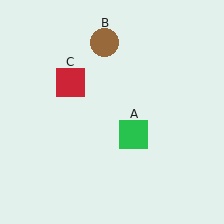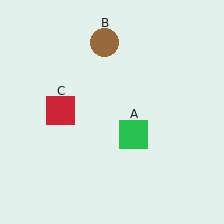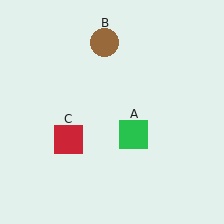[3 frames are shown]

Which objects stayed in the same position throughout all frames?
Green square (object A) and brown circle (object B) remained stationary.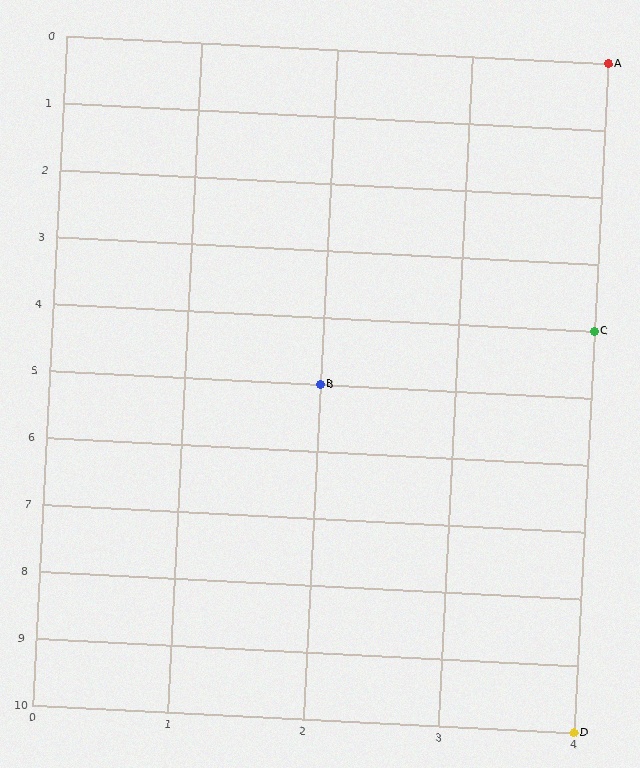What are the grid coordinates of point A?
Point A is at grid coordinates (4, 0).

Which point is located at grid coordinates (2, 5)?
Point B is at (2, 5).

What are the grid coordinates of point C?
Point C is at grid coordinates (4, 4).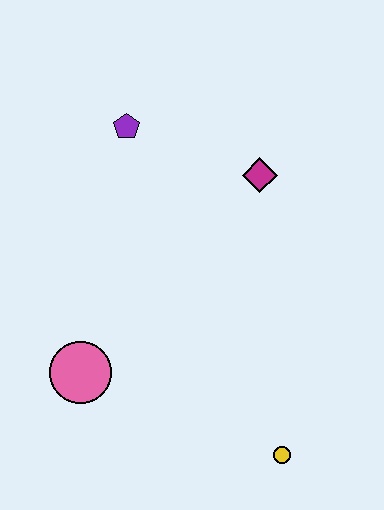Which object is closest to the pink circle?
The yellow circle is closest to the pink circle.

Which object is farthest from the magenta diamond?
The yellow circle is farthest from the magenta diamond.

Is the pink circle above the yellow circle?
Yes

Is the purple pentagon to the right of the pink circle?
Yes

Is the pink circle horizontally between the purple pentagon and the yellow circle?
No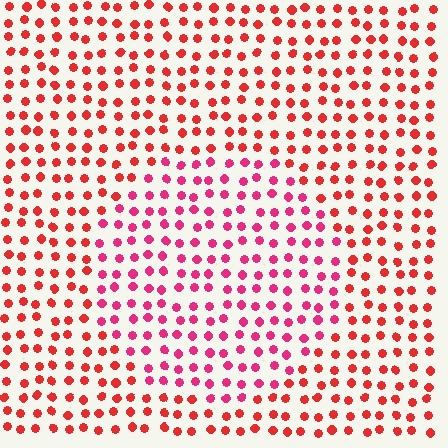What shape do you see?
I see a circle.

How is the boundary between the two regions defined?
The boundary is defined purely by a slight shift in hue (about 27 degrees). Spacing, size, and orientation are identical on both sides.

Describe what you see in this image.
The image is filled with small red elements in a uniform arrangement. A circle-shaped region is visible where the elements are tinted to a slightly different hue, forming a subtle color boundary.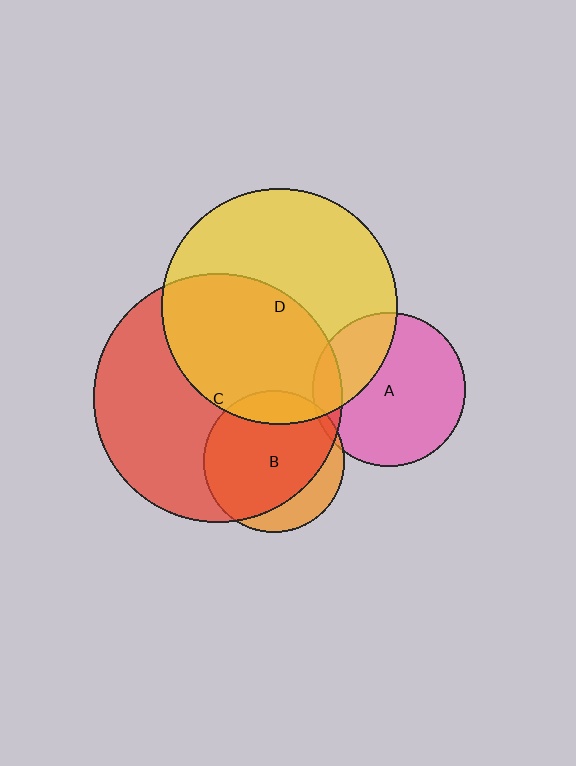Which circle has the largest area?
Circle C (red).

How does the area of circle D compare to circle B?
Approximately 2.8 times.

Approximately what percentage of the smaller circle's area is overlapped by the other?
Approximately 10%.